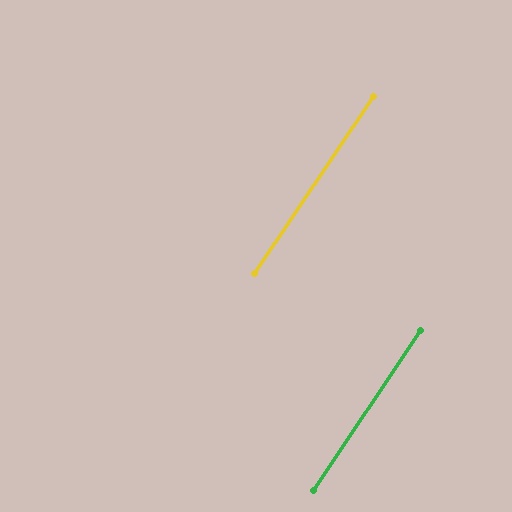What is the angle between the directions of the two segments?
Approximately 0 degrees.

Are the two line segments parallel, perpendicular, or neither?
Parallel — their directions differ by only 0.2°.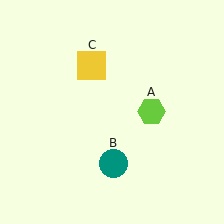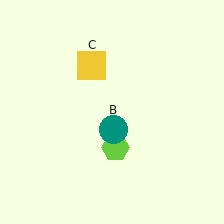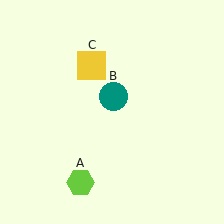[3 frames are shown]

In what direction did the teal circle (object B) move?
The teal circle (object B) moved up.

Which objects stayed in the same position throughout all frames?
Yellow square (object C) remained stationary.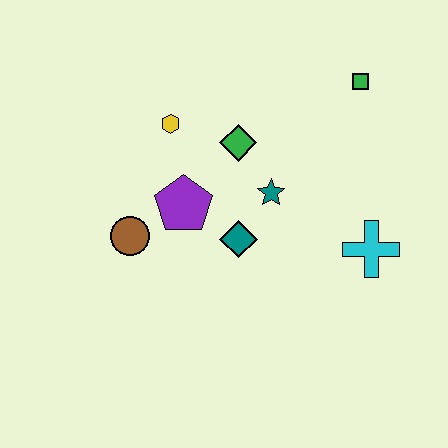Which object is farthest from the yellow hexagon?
The cyan cross is farthest from the yellow hexagon.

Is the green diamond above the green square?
No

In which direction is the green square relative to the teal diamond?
The green square is above the teal diamond.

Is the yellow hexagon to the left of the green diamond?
Yes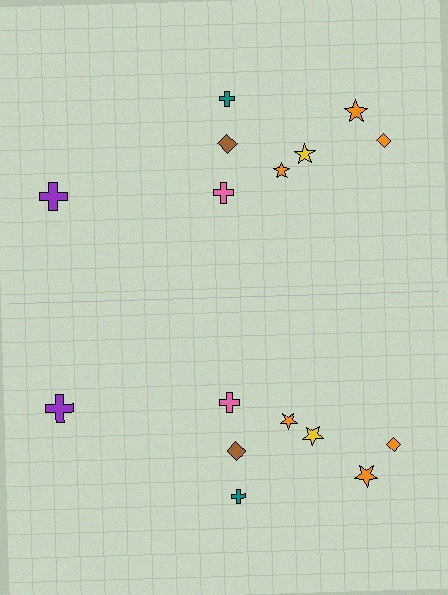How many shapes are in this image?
There are 16 shapes in this image.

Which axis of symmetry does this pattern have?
The pattern has a horizontal axis of symmetry running through the center of the image.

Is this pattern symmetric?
Yes, this pattern has bilateral (reflection) symmetry.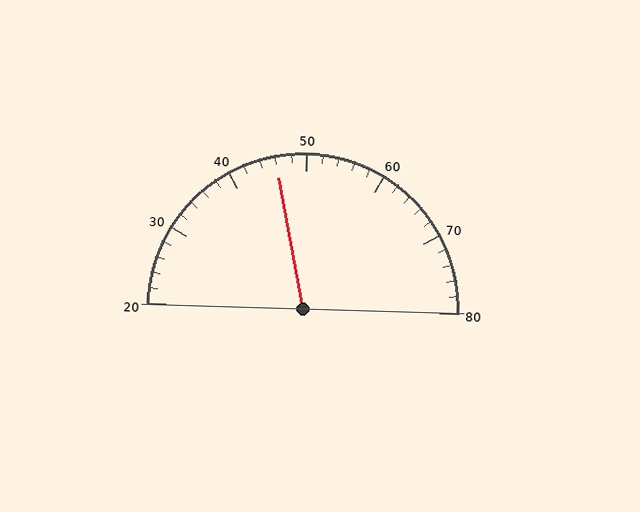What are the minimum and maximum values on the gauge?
The gauge ranges from 20 to 80.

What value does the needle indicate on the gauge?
The needle indicates approximately 46.